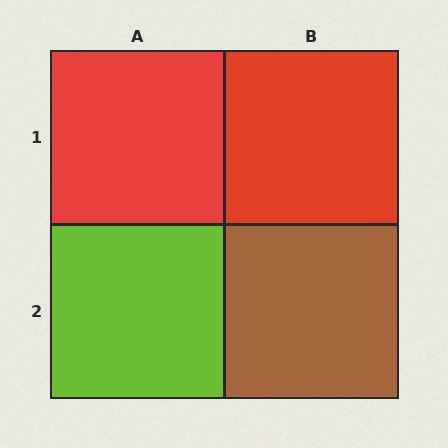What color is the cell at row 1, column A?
Red.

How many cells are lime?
1 cell is lime.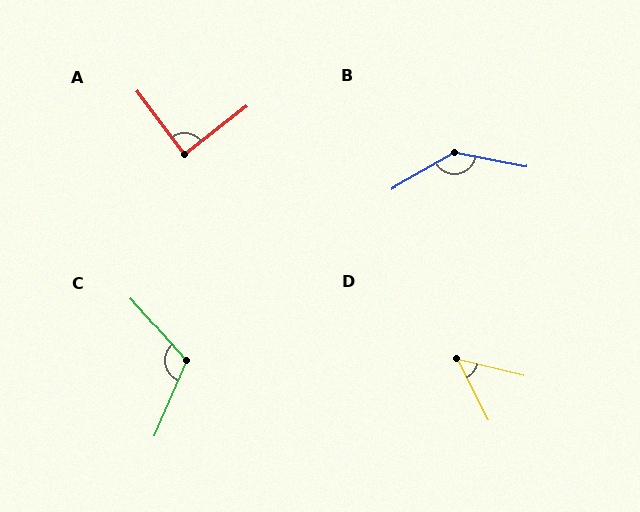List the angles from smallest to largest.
D (49°), A (89°), C (115°), B (139°).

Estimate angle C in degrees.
Approximately 115 degrees.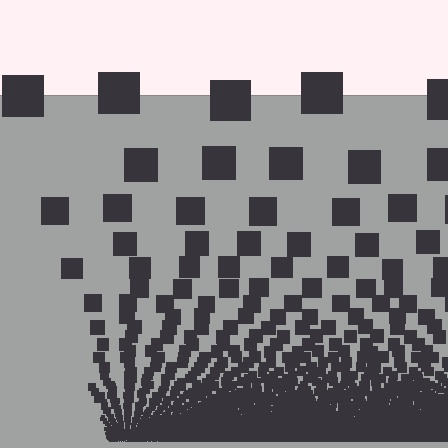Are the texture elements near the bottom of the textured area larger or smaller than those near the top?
Smaller. The gradient is inverted — elements near the bottom are smaller and denser.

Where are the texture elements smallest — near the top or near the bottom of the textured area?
Near the bottom.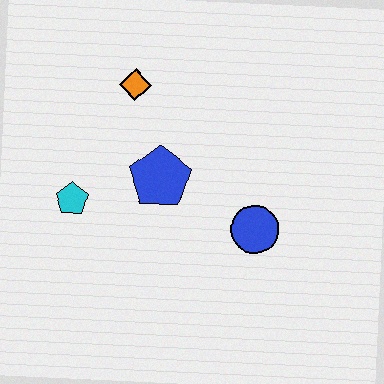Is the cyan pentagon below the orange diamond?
Yes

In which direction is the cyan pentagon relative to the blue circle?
The cyan pentagon is to the left of the blue circle.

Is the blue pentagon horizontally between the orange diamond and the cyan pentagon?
No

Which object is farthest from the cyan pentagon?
The blue circle is farthest from the cyan pentagon.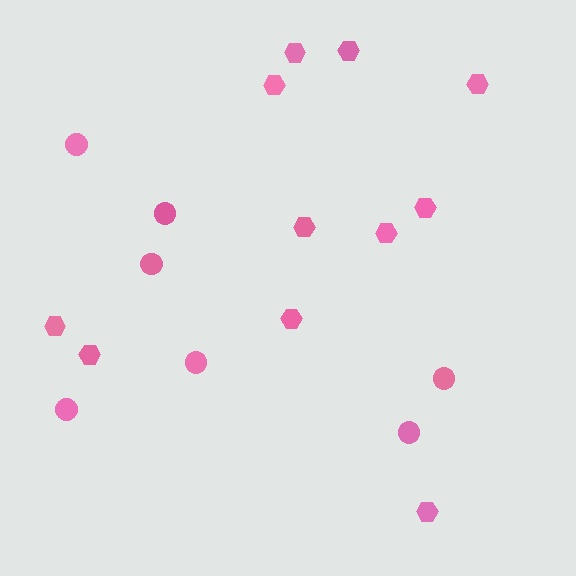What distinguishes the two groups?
There are 2 groups: one group of circles (7) and one group of hexagons (11).